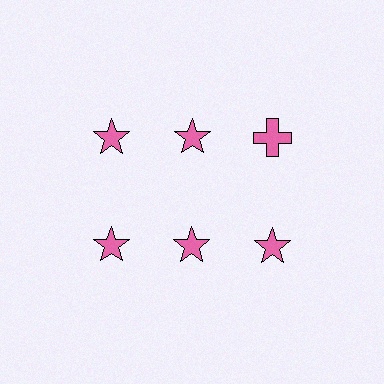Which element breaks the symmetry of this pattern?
The pink cross in the top row, center column breaks the symmetry. All other shapes are pink stars.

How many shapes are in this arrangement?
There are 6 shapes arranged in a grid pattern.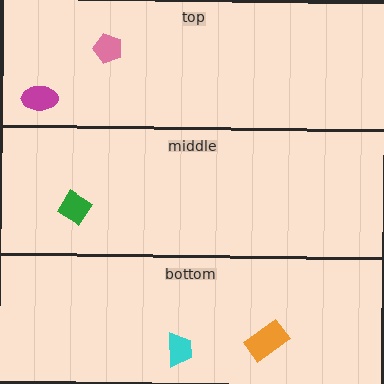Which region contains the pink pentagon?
The top region.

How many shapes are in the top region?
2.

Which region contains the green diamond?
The middle region.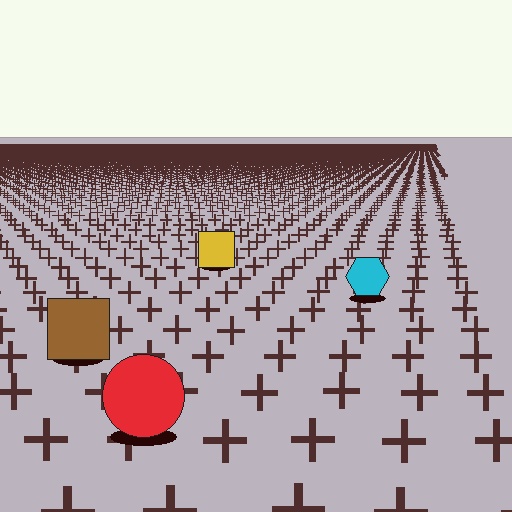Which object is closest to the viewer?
The red circle is closest. The texture marks near it are larger and more spread out.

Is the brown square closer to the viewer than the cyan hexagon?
Yes. The brown square is closer — you can tell from the texture gradient: the ground texture is coarser near it.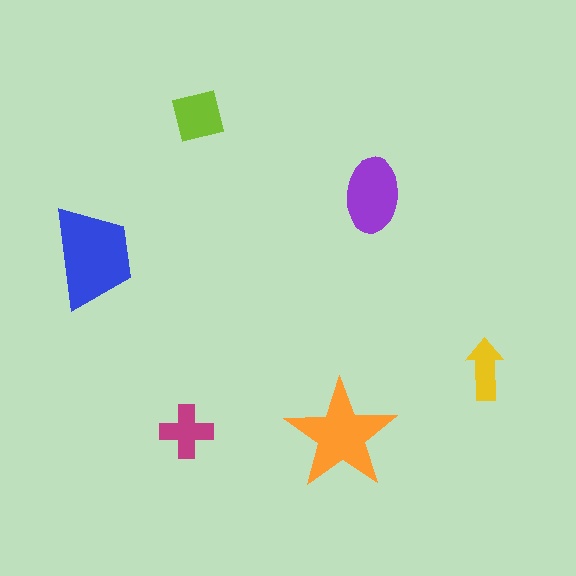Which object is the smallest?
The yellow arrow.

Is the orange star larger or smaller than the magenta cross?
Larger.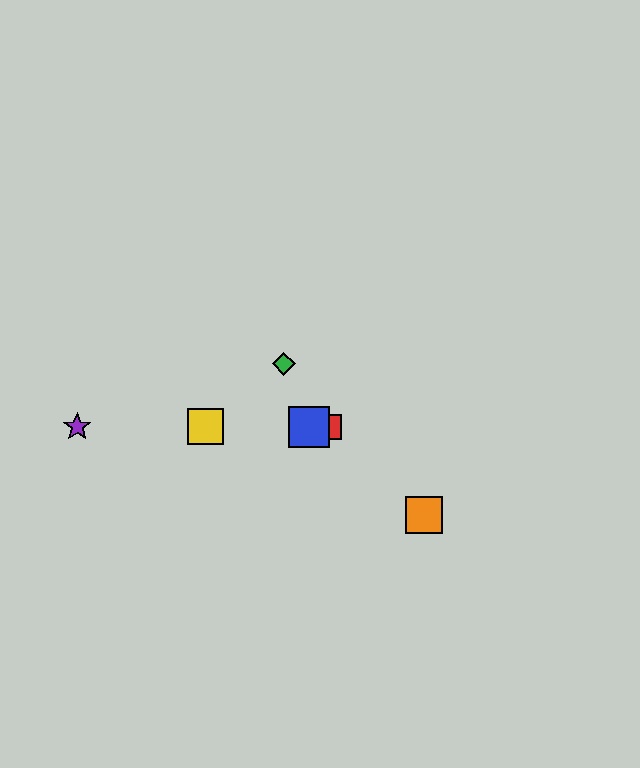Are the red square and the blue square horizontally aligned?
Yes, both are at y≈427.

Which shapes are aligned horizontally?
The red square, the blue square, the yellow square, the purple star are aligned horizontally.